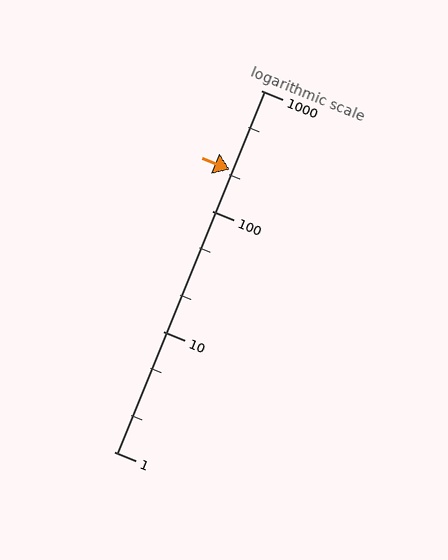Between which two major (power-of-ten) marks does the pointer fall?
The pointer is between 100 and 1000.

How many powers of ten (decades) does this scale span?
The scale spans 3 decades, from 1 to 1000.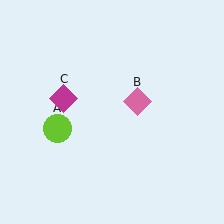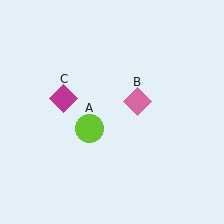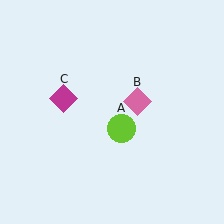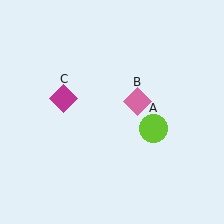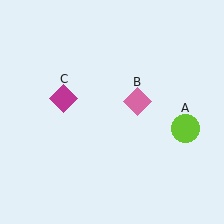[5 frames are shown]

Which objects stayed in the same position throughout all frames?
Pink diamond (object B) and magenta diamond (object C) remained stationary.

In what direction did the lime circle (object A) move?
The lime circle (object A) moved right.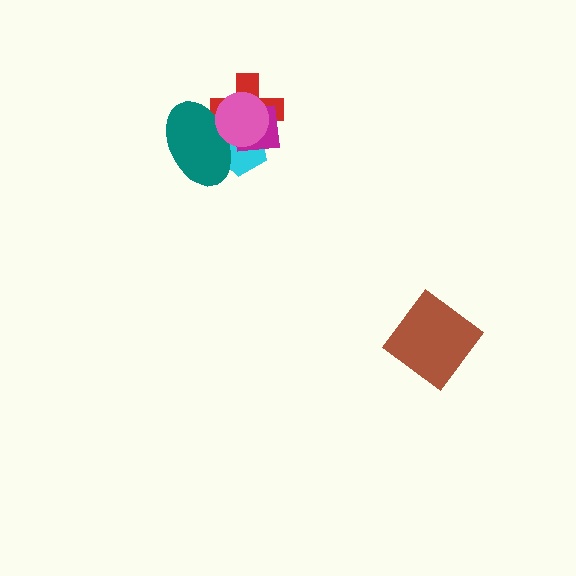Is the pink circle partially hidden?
No, no other shape covers it.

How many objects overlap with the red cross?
4 objects overlap with the red cross.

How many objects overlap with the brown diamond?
0 objects overlap with the brown diamond.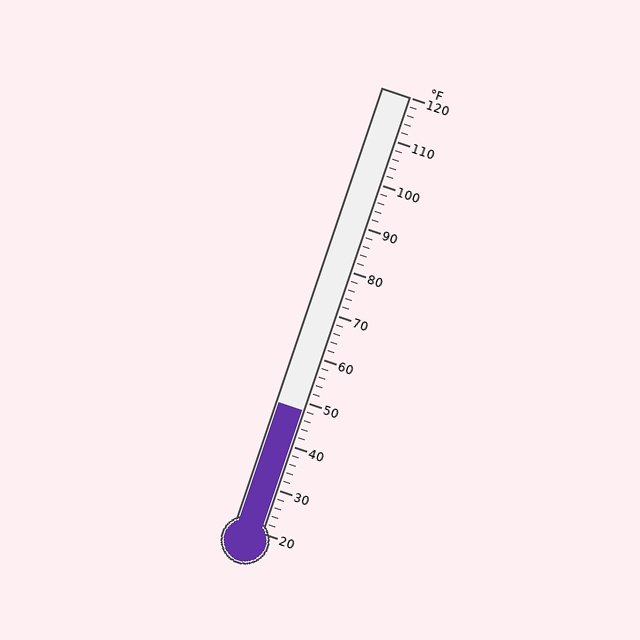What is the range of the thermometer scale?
The thermometer scale ranges from 20°F to 120°F.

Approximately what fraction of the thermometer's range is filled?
The thermometer is filled to approximately 30% of its range.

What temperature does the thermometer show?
The thermometer shows approximately 48°F.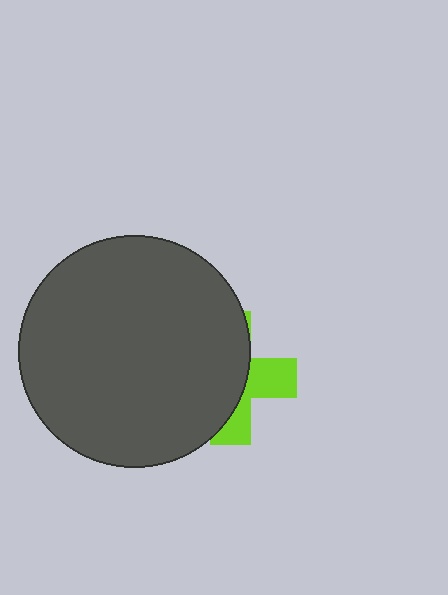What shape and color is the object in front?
The object in front is a dark gray circle.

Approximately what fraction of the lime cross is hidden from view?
Roughly 64% of the lime cross is hidden behind the dark gray circle.